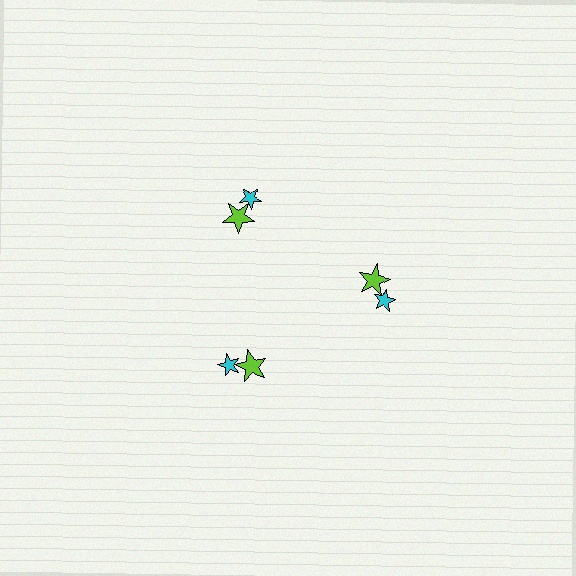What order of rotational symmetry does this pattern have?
This pattern has 3-fold rotational symmetry.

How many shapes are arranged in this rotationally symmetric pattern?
There are 6 shapes, arranged in 3 groups of 2.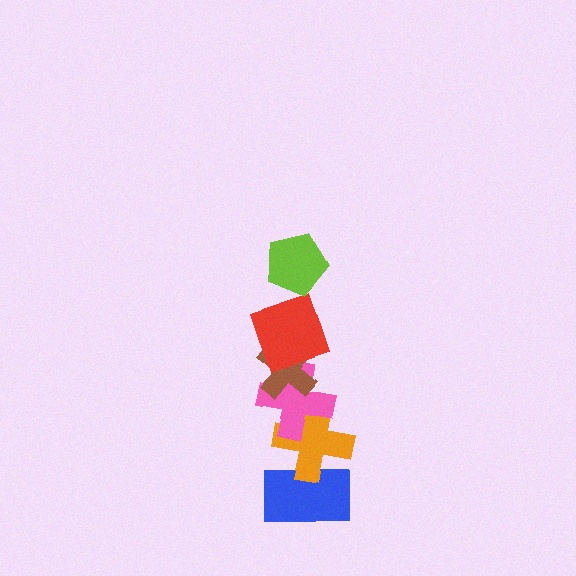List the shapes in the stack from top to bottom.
From top to bottom: the lime pentagon, the red square, the brown cross, the pink cross, the orange cross, the blue rectangle.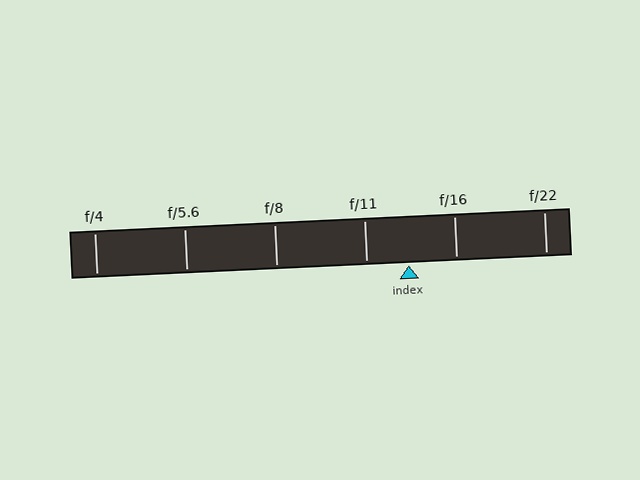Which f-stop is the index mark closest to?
The index mark is closest to f/11.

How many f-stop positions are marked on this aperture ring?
There are 6 f-stop positions marked.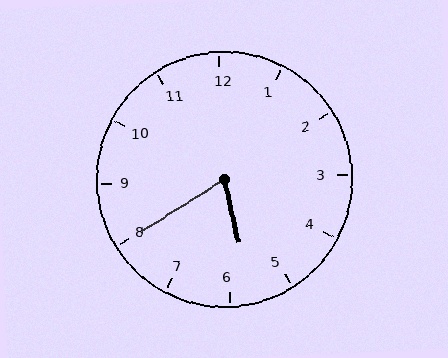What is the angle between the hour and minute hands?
Approximately 70 degrees.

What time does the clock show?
5:40.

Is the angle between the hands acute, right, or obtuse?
It is acute.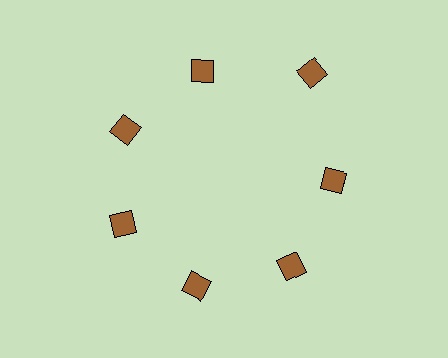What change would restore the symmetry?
The symmetry would be restored by moving it inward, back onto the ring so that all 7 diamonds sit at equal angles and equal distance from the center.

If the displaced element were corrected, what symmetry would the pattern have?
It would have 7-fold rotational symmetry — the pattern would map onto itself every 51 degrees.